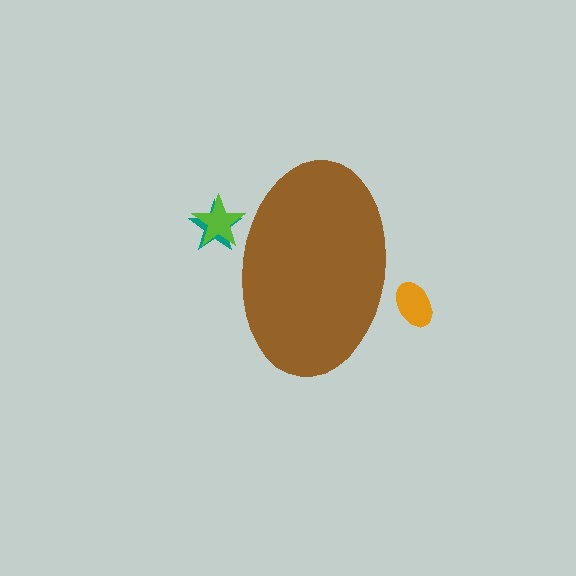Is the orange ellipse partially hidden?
Yes, the orange ellipse is partially hidden behind the brown ellipse.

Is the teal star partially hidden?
Yes, the teal star is partially hidden behind the brown ellipse.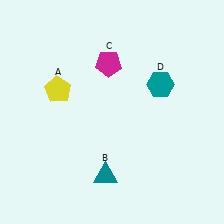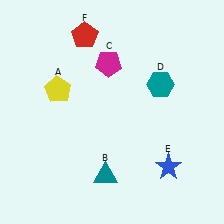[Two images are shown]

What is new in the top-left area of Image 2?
A red pentagon (F) was added in the top-left area of Image 2.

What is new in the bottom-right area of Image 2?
A blue star (E) was added in the bottom-right area of Image 2.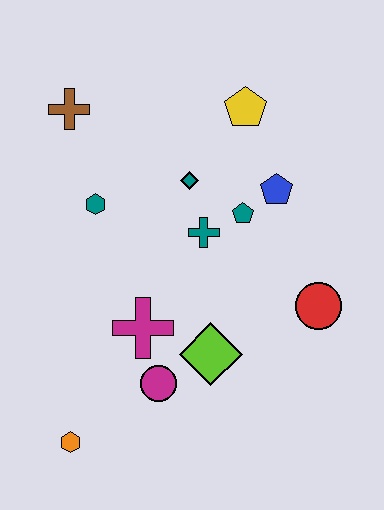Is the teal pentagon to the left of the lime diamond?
No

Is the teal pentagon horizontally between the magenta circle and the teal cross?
No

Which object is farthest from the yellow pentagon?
The orange hexagon is farthest from the yellow pentagon.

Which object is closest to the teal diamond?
The teal cross is closest to the teal diamond.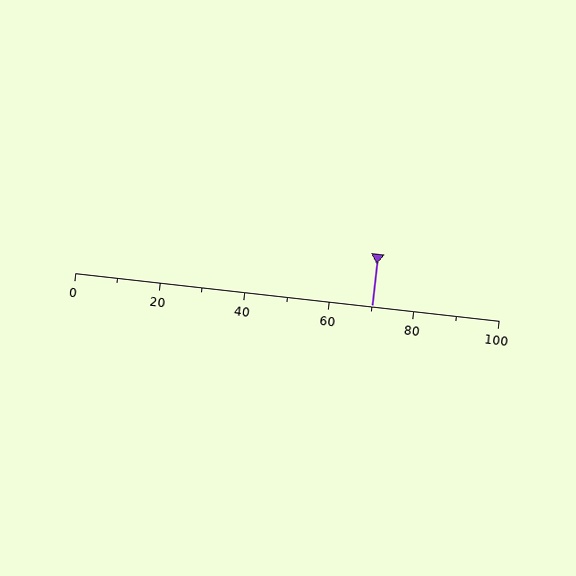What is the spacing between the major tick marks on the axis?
The major ticks are spaced 20 apart.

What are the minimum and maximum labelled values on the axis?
The axis runs from 0 to 100.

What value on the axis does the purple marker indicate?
The marker indicates approximately 70.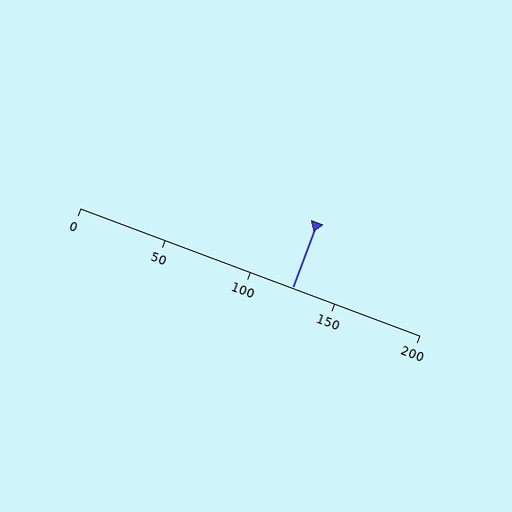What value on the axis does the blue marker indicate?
The marker indicates approximately 125.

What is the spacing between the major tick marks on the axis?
The major ticks are spaced 50 apart.